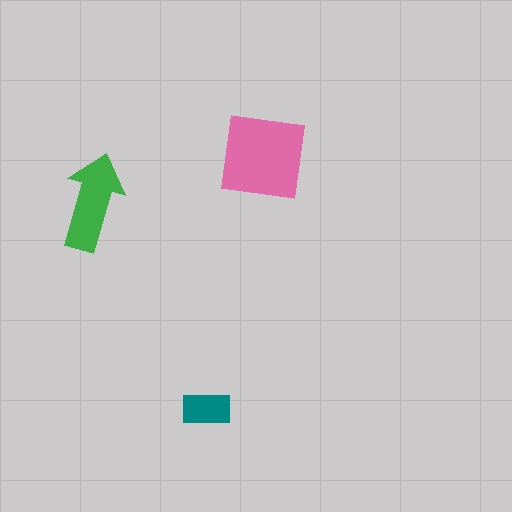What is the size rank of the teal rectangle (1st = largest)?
3rd.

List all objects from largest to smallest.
The pink square, the green arrow, the teal rectangle.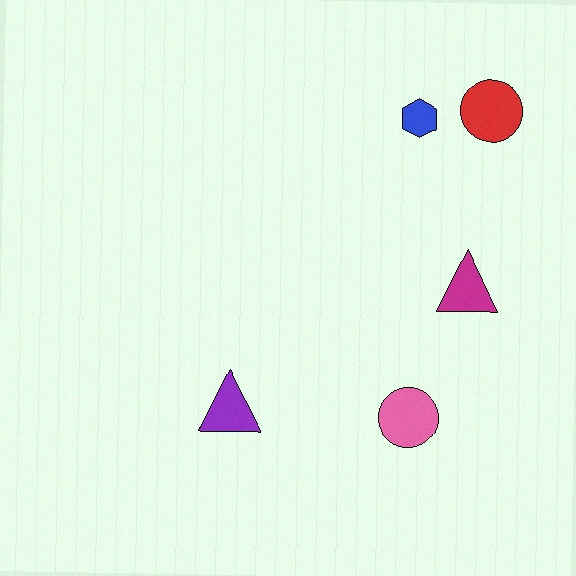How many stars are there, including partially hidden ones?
There are no stars.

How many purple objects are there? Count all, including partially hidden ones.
There is 1 purple object.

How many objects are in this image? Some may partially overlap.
There are 5 objects.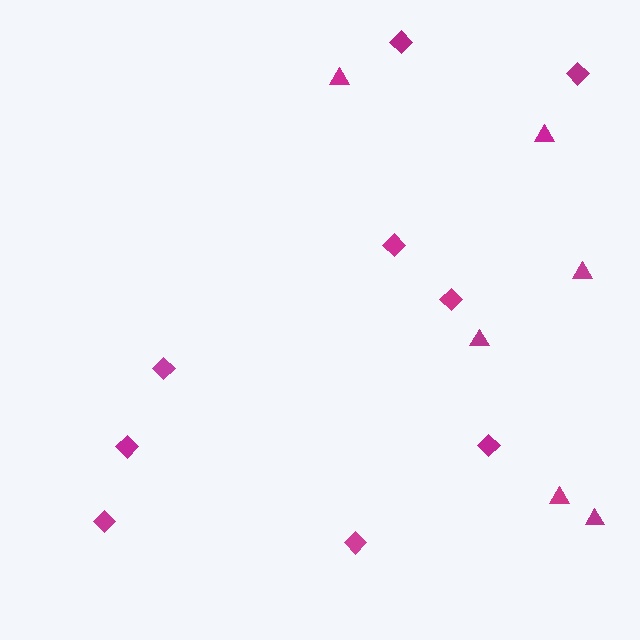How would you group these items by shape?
There are 2 groups: one group of diamonds (9) and one group of triangles (6).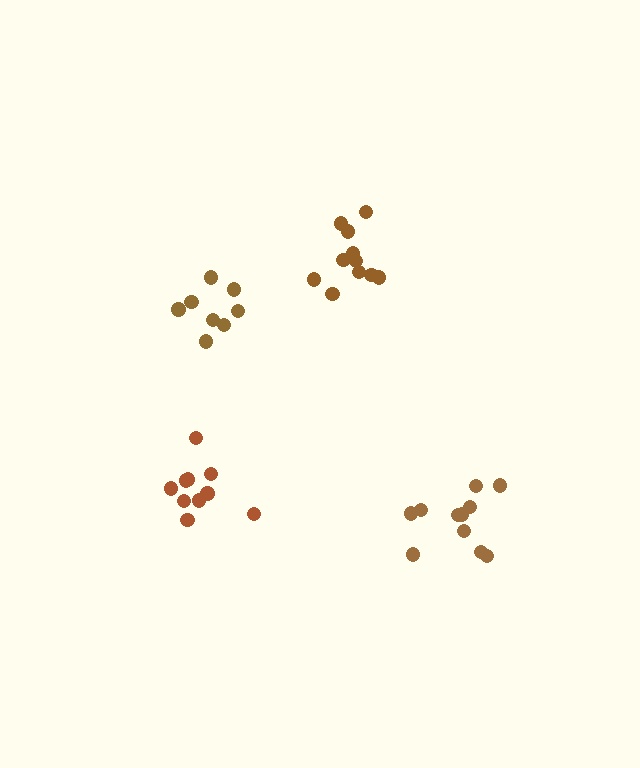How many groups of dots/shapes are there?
There are 4 groups.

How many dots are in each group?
Group 1: 8 dots, Group 2: 11 dots, Group 3: 11 dots, Group 4: 10 dots (40 total).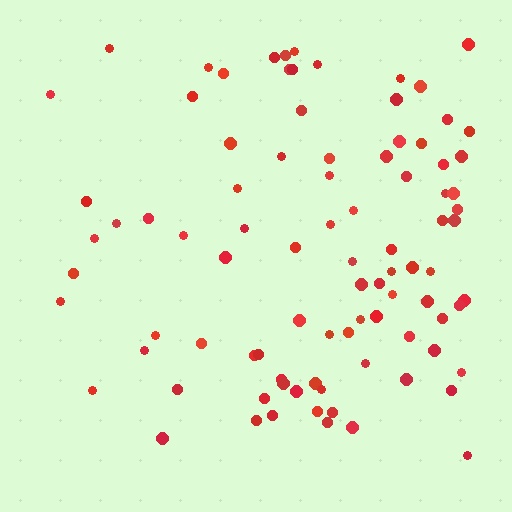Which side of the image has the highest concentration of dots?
The right.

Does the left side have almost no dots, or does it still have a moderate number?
Still a moderate number, just noticeably fewer than the right.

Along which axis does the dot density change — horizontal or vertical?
Horizontal.